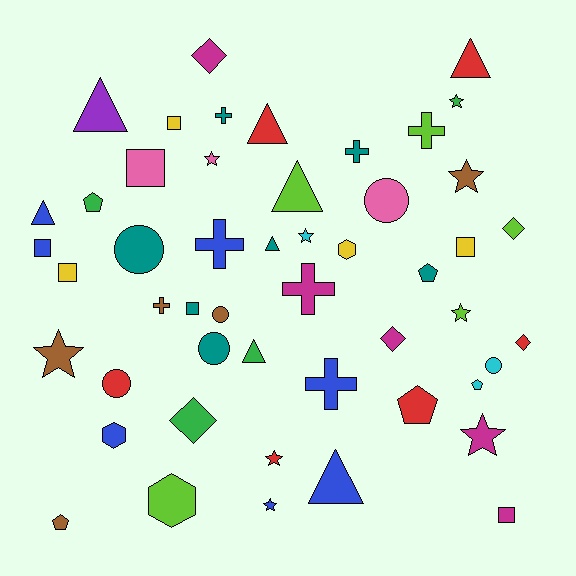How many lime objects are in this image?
There are 5 lime objects.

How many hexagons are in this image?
There are 3 hexagons.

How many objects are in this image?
There are 50 objects.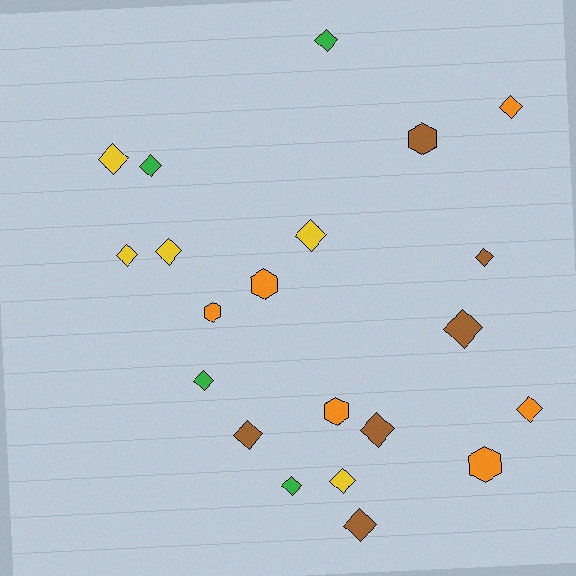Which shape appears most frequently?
Diamond, with 16 objects.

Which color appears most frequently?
Orange, with 6 objects.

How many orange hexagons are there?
There are 4 orange hexagons.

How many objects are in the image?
There are 21 objects.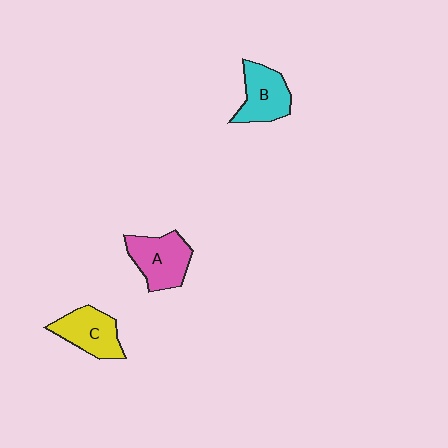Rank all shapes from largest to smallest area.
From largest to smallest: A (pink), B (cyan), C (yellow).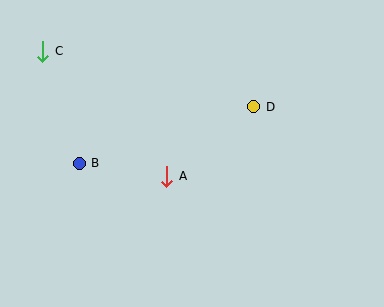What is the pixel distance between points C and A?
The distance between C and A is 176 pixels.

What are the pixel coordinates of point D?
Point D is at (254, 107).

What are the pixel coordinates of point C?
Point C is at (43, 51).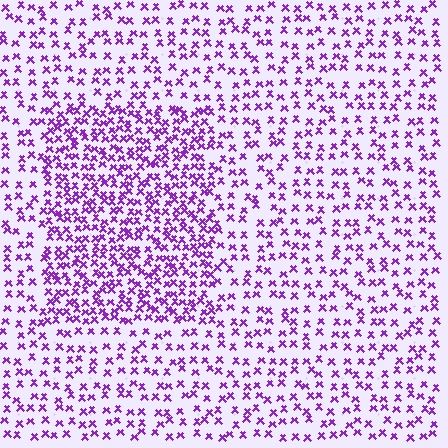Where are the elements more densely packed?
The elements are more densely packed inside the rectangle boundary.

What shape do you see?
I see a rectangle.